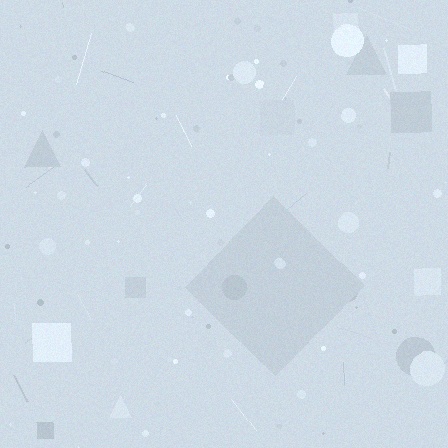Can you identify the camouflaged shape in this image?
The camouflaged shape is a diamond.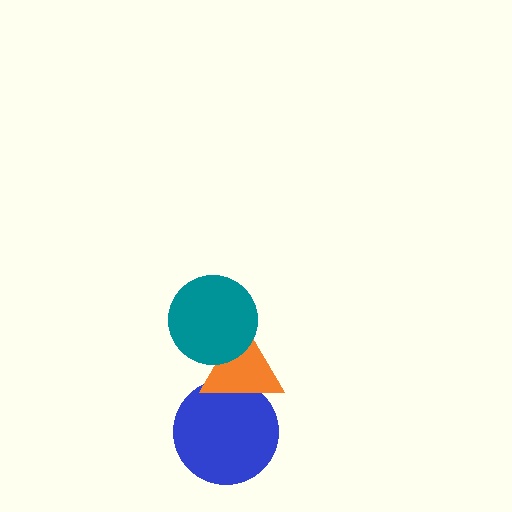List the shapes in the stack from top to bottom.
From top to bottom: the teal circle, the orange triangle, the blue circle.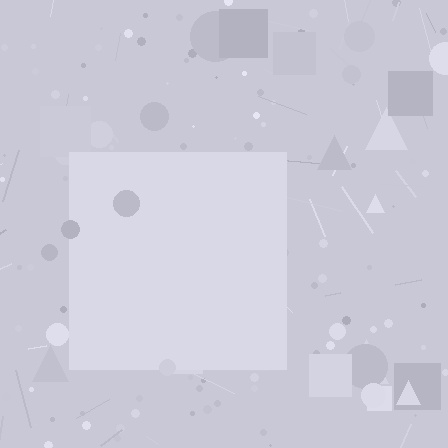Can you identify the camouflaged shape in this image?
The camouflaged shape is a square.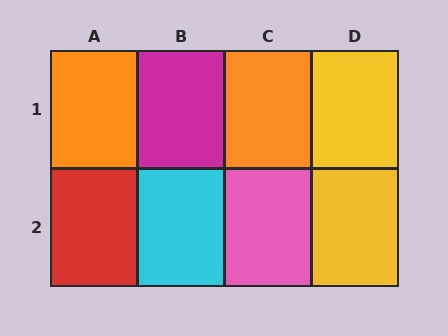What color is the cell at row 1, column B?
Magenta.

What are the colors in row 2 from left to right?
Red, cyan, pink, yellow.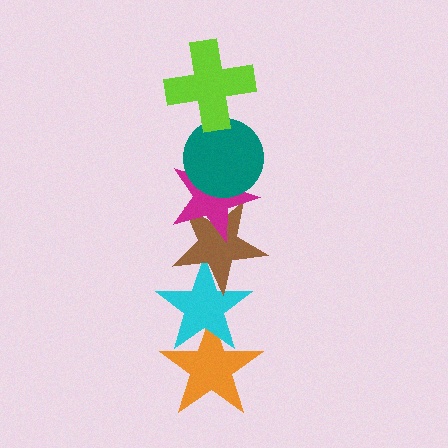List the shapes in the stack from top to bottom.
From top to bottom: the lime cross, the teal circle, the magenta star, the brown star, the cyan star, the orange star.